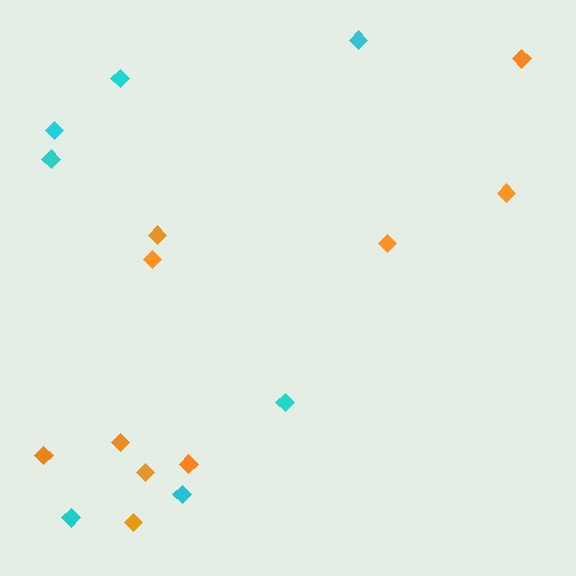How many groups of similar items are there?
There are 2 groups: one group of orange diamonds (10) and one group of cyan diamonds (7).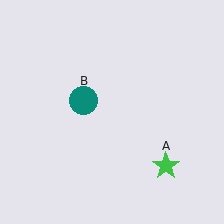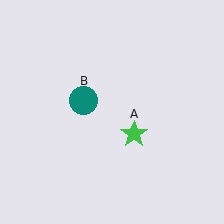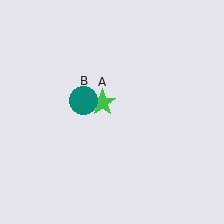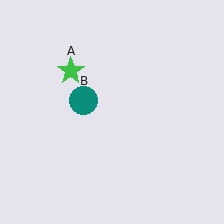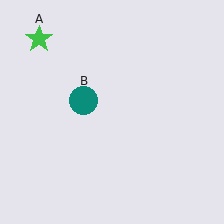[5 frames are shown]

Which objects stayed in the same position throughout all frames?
Teal circle (object B) remained stationary.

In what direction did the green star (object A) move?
The green star (object A) moved up and to the left.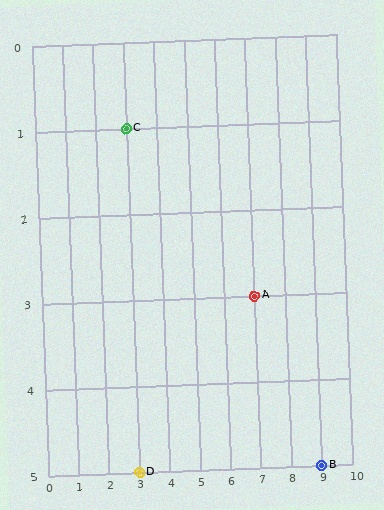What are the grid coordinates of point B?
Point B is at grid coordinates (9, 5).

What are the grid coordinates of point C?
Point C is at grid coordinates (3, 1).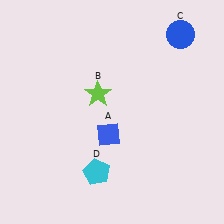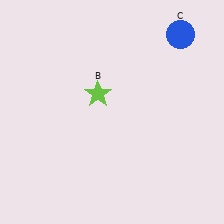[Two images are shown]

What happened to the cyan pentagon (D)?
The cyan pentagon (D) was removed in Image 2. It was in the bottom-left area of Image 1.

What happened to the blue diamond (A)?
The blue diamond (A) was removed in Image 2. It was in the bottom-left area of Image 1.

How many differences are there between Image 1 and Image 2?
There are 2 differences between the two images.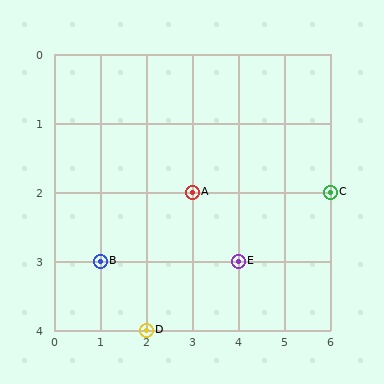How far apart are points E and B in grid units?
Points E and B are 3 columns apart.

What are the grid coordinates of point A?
Point A is at grid coordinates (3, 2).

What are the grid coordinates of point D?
Point D is at grid coordinates (2, 4).